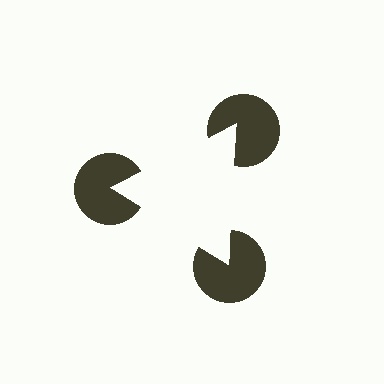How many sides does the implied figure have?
3 sides.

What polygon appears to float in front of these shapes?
An illusory triangle — its edges are inferred from the aligned wedge cuts in the pac-man discs, not physically drawn.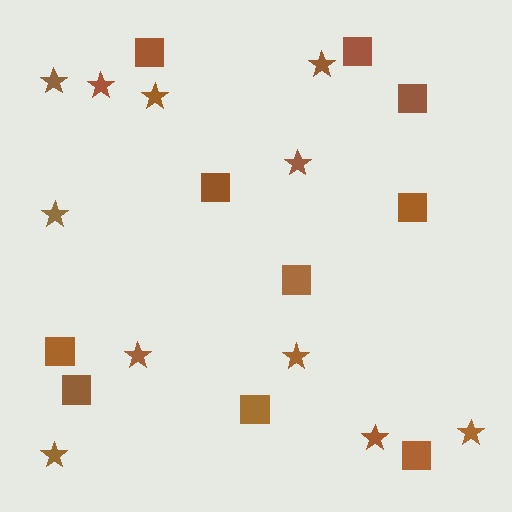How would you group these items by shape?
There are 2 groups: one group of stars (11) and one group of squares (10).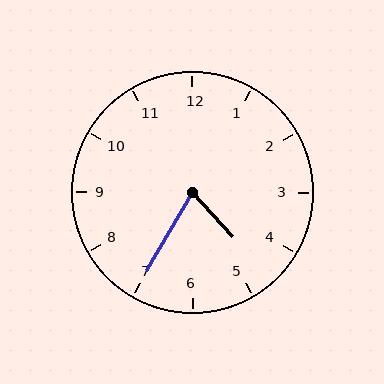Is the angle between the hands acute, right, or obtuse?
It is acute.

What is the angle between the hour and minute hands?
Approximately 72 degrees.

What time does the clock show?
4:35.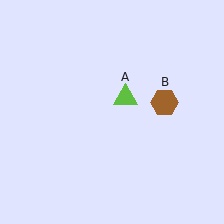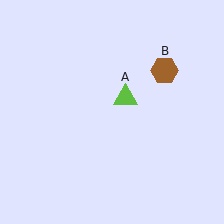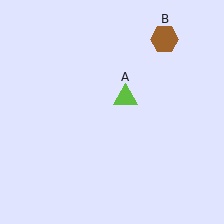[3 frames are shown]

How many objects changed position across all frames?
1 object changed position: brown hexagon (object B).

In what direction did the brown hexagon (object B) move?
The brown hexagon (object B) moved up.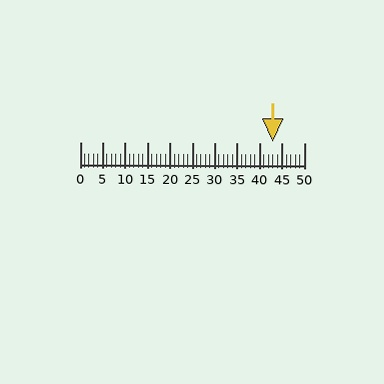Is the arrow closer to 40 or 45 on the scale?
The arrow is closer to 45.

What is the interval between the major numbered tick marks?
The major tick marks are spaced 5 units apart.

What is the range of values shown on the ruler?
The ruler shows values from 0 to 50.